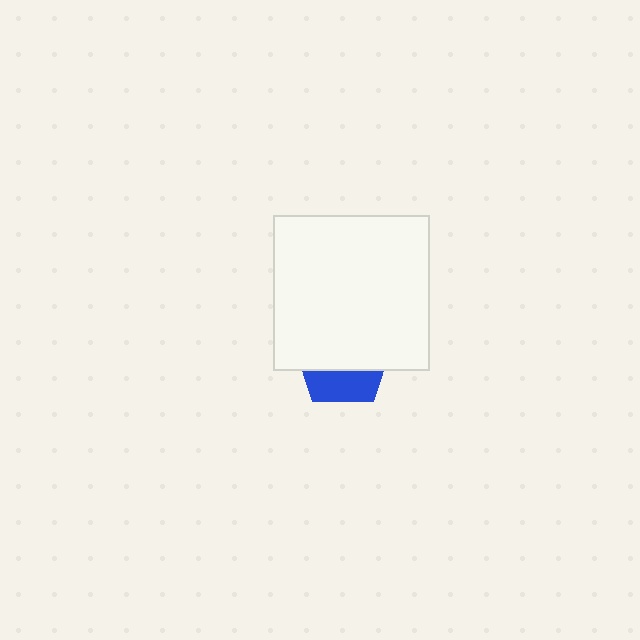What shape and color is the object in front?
The object in front is a white rectangle.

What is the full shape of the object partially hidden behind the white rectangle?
The partially hidden object is a blue pentagon.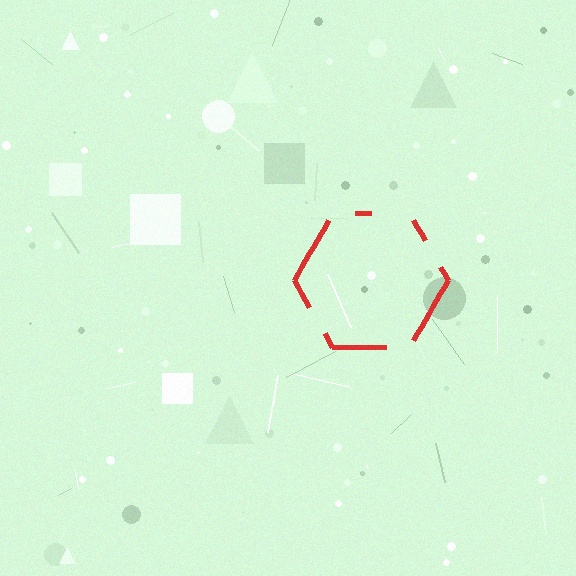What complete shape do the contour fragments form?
The contour fragments form a hexagon.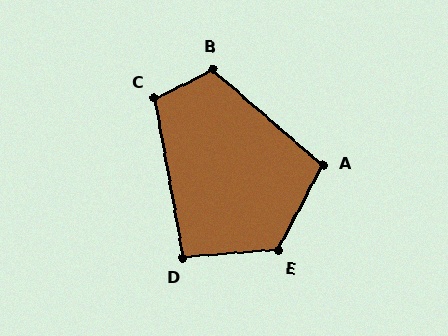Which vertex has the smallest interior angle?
D, at approximately 96 degrees.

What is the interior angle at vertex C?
Approximately 106 degrees (obtuse).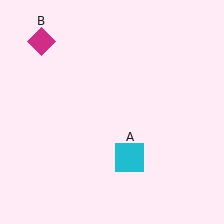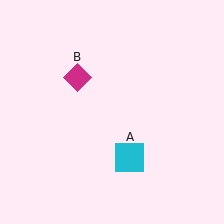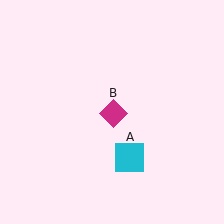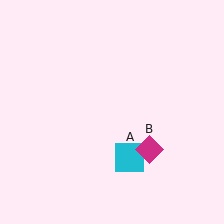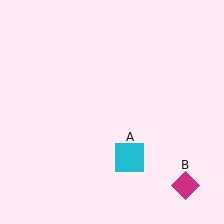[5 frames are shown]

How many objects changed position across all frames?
1 object changed position: magenta diamond (object B).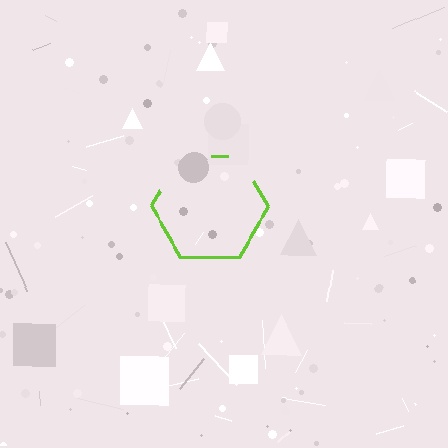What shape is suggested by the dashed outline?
The dashed outline suggests a hexagon.